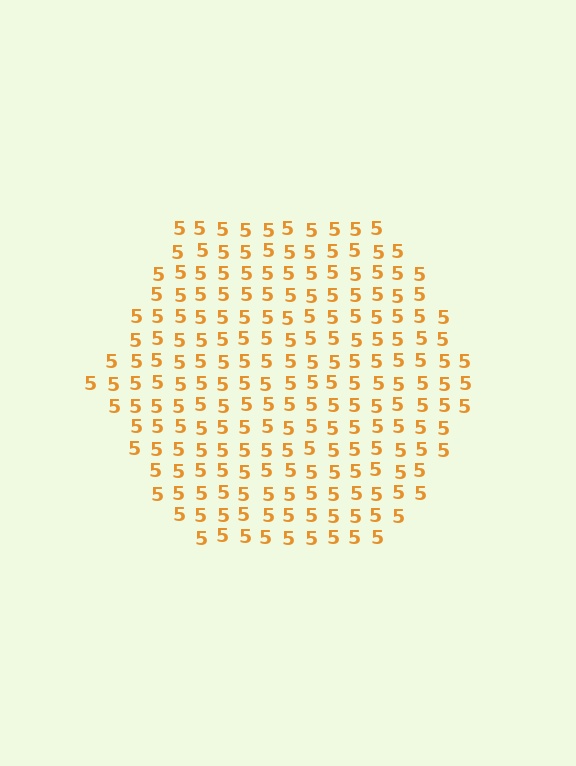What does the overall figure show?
The overall figure shows a hexagon.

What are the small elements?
The small elements are digit 5's.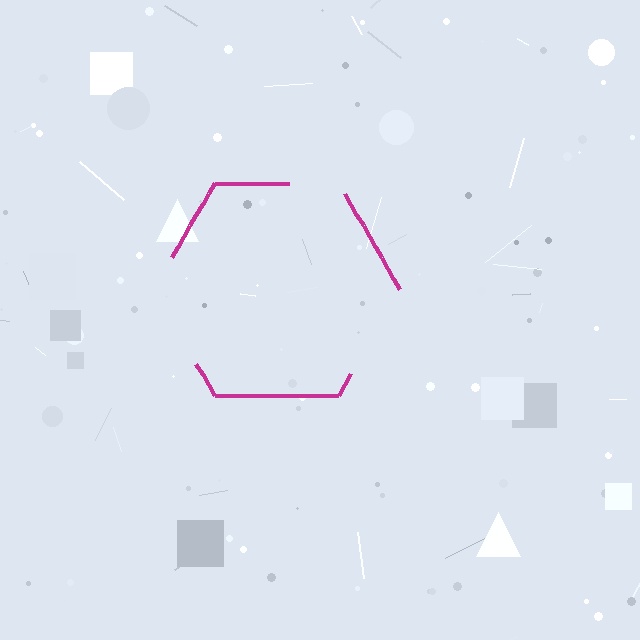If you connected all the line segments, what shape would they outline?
They would outline a hexagon.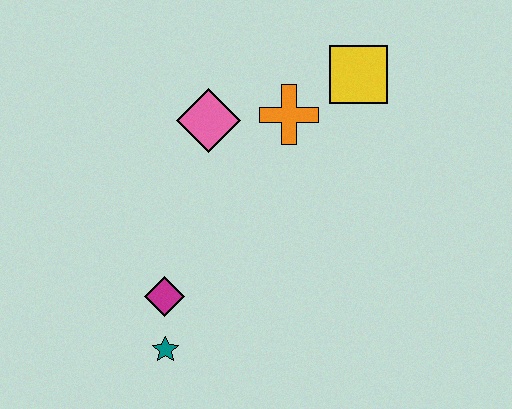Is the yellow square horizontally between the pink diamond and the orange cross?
No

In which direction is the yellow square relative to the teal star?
The yellow square is above the teal star.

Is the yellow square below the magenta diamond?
No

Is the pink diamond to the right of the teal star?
Yes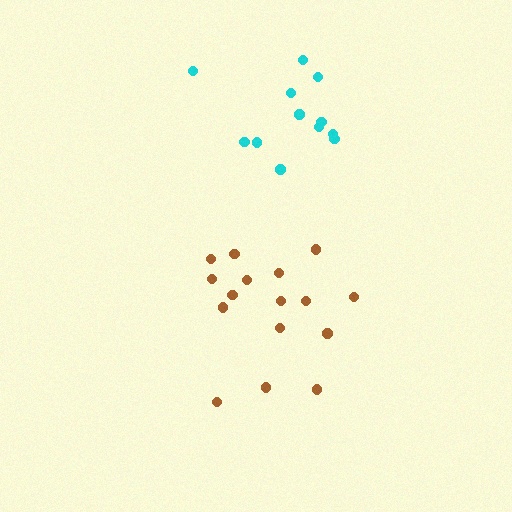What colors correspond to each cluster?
The clusters are colored: cyan, brown.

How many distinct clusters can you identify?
There are 2 distinct clusters.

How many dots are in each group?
Group 1: 12 dots, Group 2: 16 dots (28 total).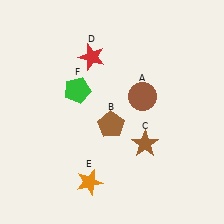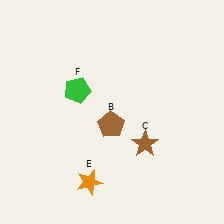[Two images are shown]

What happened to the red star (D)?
The red star (D) was removed in Image 2. It was in the top-left area of Image 1.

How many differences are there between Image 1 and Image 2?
There are 2 differences between the two images.